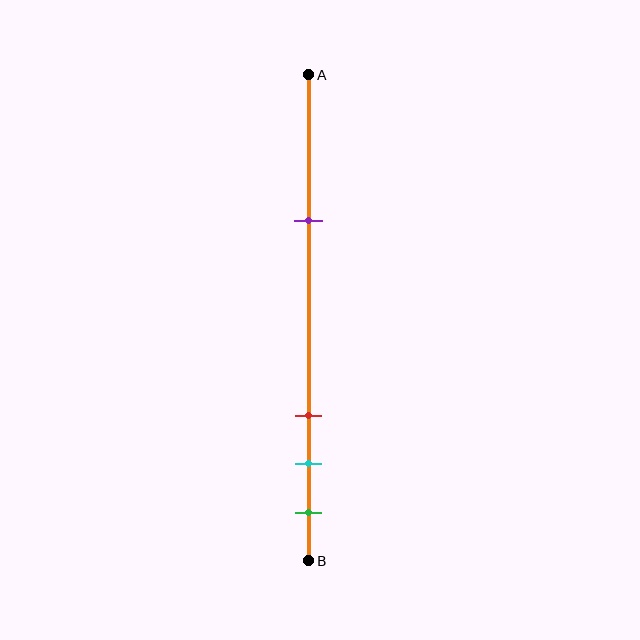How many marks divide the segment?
There are 4 marks dividing the segment.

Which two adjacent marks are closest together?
The cyan and green marks are the closest adjacent pair.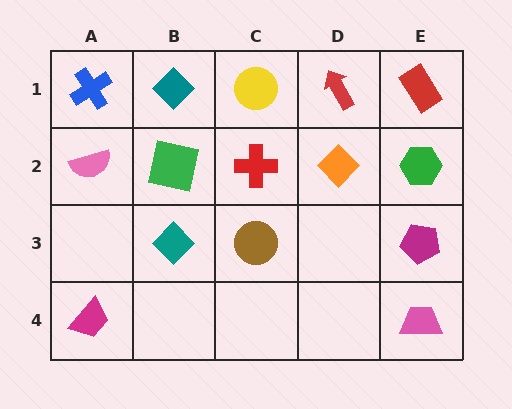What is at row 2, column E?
A green hexagon.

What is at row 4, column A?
A magenta trapezoid.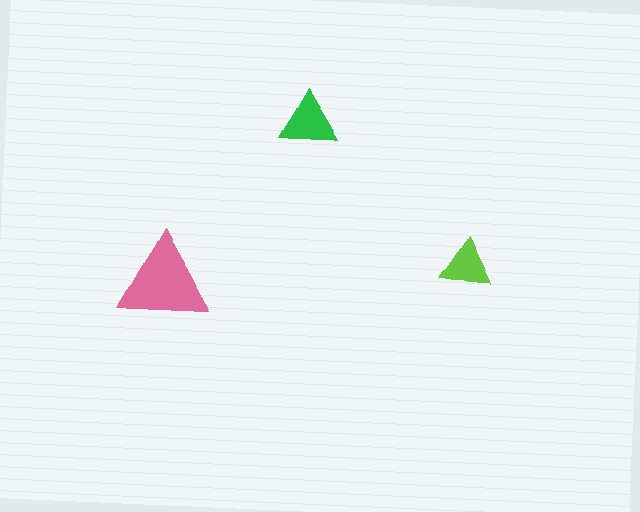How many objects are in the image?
There are 3 objects in the image.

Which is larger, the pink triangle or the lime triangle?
The pink one.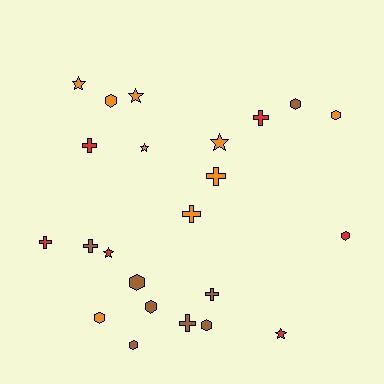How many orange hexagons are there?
There are 3 orange hexagons.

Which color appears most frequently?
Orange, with 9 objects.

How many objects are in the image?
There are 23 objects.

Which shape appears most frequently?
Hexagon, with 9 objects.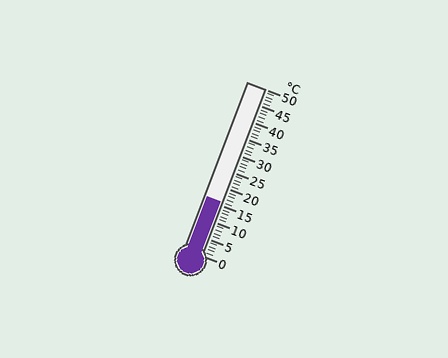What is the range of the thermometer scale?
The thermometer scale ranges from 0°C to 50°C.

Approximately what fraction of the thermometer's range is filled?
The thermometer is filled to approximately 30% of its range.